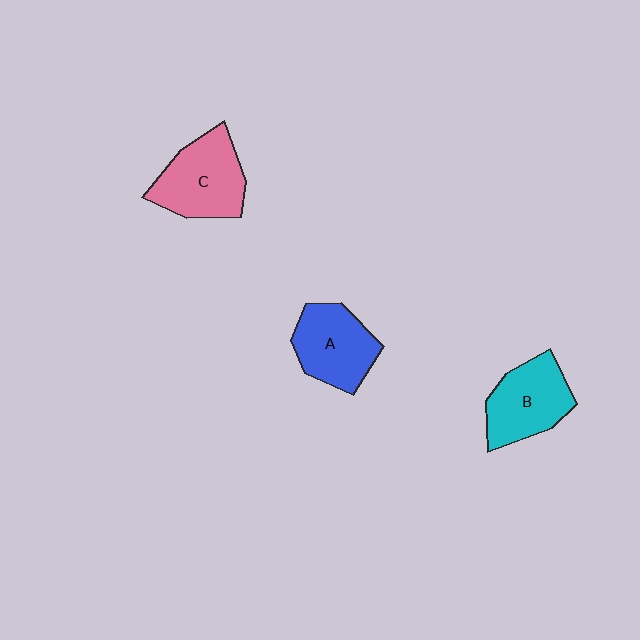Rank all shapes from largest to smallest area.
From largest to smallest: C (pink), B (cyan), A (blue).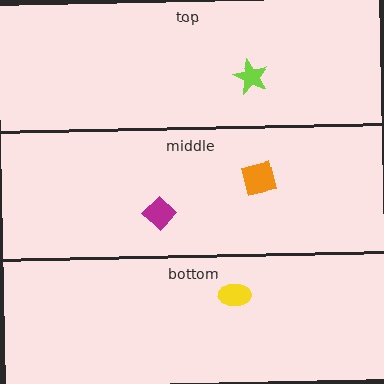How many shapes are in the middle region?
2.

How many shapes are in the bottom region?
1.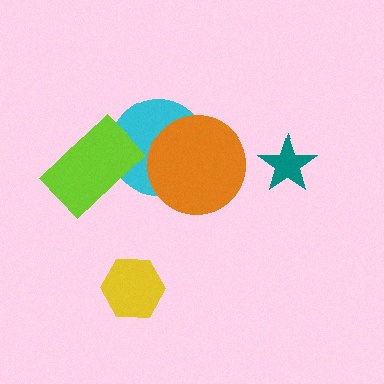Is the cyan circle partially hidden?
Yes, it is partially covered by another shape.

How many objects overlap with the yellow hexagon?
0 objects overlap with the yellow hexagon.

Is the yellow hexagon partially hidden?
No, no other shape covers it.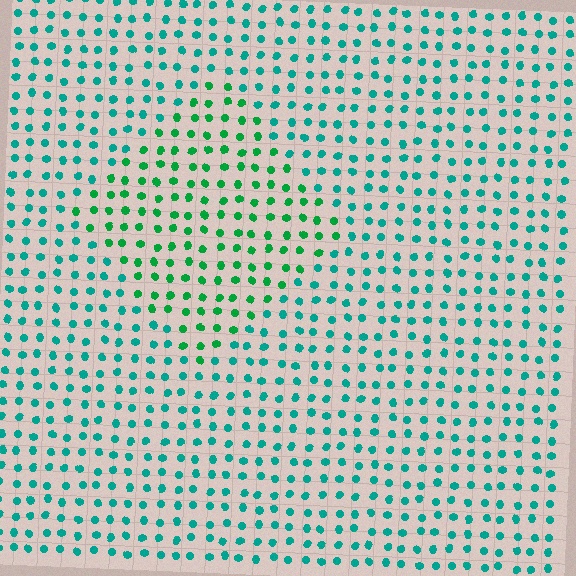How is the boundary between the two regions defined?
The boundary is defined purely by a slight shift in hue (about 32 degrees). Spacing, size, and orientation are identical on both sides.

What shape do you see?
I see a diamond.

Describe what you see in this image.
The image is filled with small teal elements in a uniform arrangement. A diamond-shaped region is visible where the elements are tinted to a slightly different hue, forming a subtle color boundary.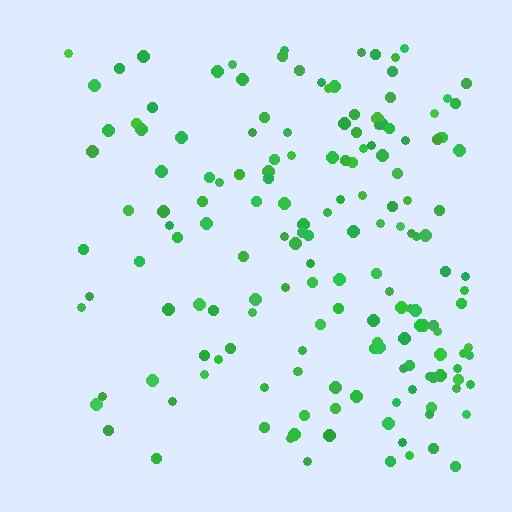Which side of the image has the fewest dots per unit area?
The left.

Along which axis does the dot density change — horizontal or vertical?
Horizontal.